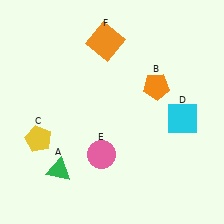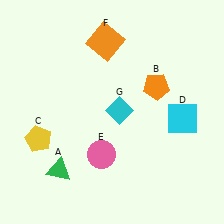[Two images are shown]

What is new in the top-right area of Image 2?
A cyan diamond (G) was added in the top-right area of Image 2.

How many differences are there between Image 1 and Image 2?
There is 1 difference between the two images.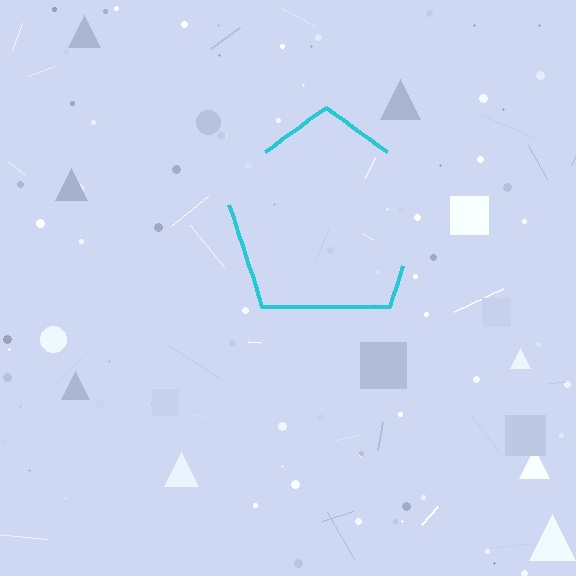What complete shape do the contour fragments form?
The contour fragments form a pentagon.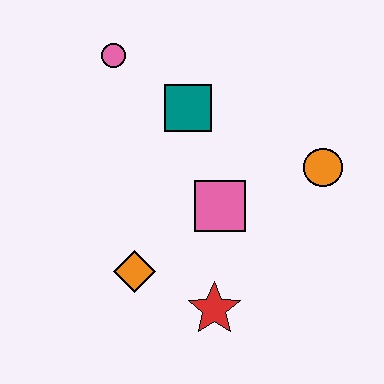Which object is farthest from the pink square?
The pink circle is farthest from the pink square.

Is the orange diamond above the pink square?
No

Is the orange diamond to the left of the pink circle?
No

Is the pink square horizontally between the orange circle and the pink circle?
Yes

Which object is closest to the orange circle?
The pink square is closest to the orange circle.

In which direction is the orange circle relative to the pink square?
The orange circle is to the right of the pink square.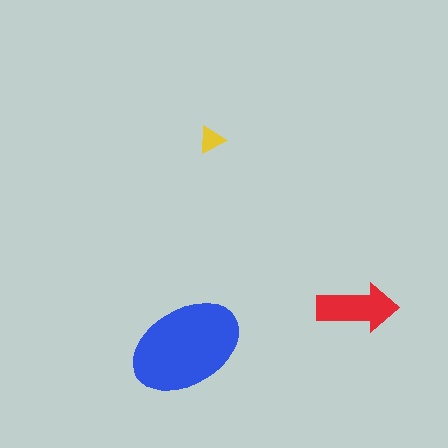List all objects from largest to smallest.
The blue ellipse, the red arrow, the yellow triangle.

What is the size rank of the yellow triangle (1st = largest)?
3rd.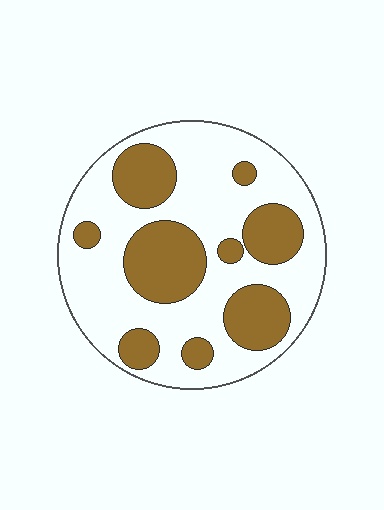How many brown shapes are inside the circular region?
9.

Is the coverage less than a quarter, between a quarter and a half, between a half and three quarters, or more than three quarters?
Between a quarter and a half.